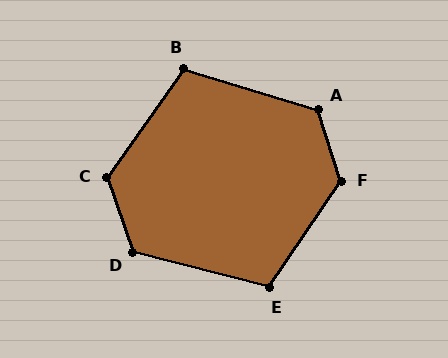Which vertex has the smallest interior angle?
B, at approximately 109 degrees.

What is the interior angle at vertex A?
Approximately 124 degrees (obtuse).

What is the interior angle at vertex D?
Approximately 123 degrees (obtuse).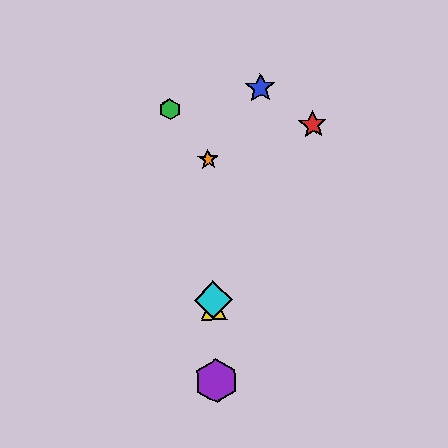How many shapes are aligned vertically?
4 shapes (the yellow triangle, the purple hexagon, the orange star, the cyan diamond) are aligned vertically.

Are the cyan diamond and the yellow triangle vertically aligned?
Yes, both are at x≈213.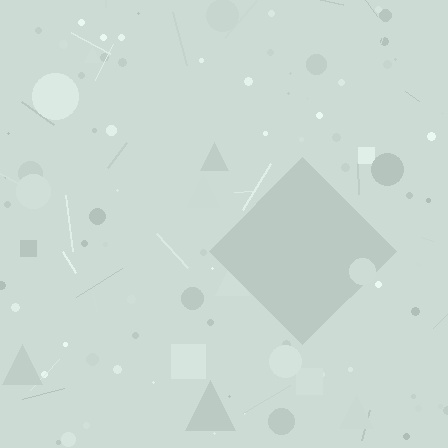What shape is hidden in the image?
A diamond is hidden in the image.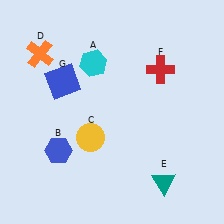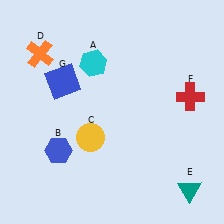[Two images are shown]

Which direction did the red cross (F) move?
The red cross (F) moved right.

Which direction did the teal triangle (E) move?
The teal triangle (E) moved right.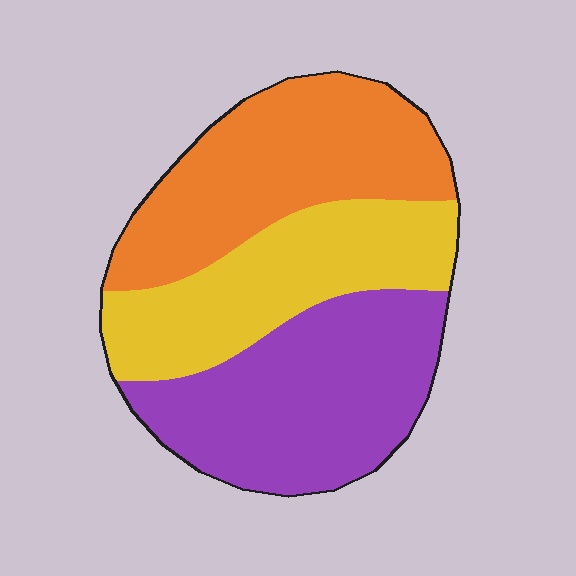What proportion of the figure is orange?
Orange covers about 35% of the figure.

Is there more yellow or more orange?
Orange.